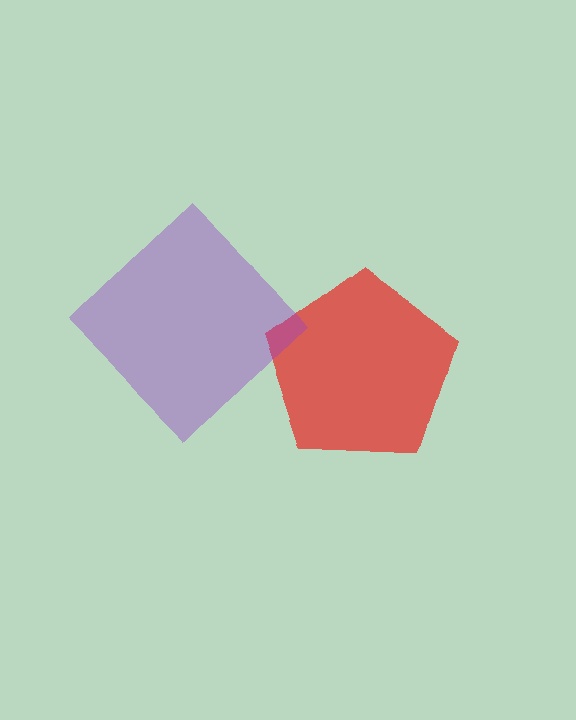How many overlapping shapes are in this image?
There are 2 overlapping shapes in the image.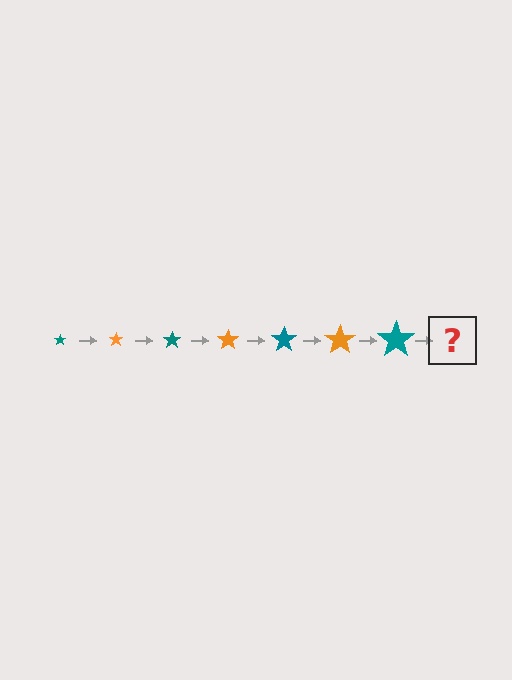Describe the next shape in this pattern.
It should be an orange star, larger than the previous one.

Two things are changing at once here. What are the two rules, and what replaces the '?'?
The two rules are that the star grows larger each step and the color cycles through teal and orange. The '?' should be an orange star, larger than the previous one.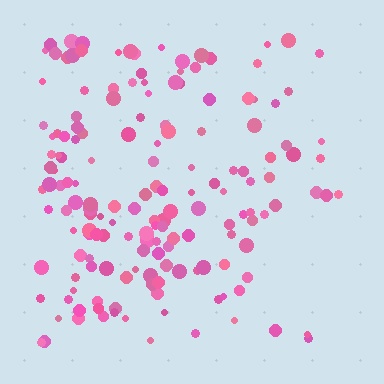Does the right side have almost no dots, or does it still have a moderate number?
Still a moderate number, just noticeably fewer than the left.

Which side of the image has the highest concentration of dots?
The left.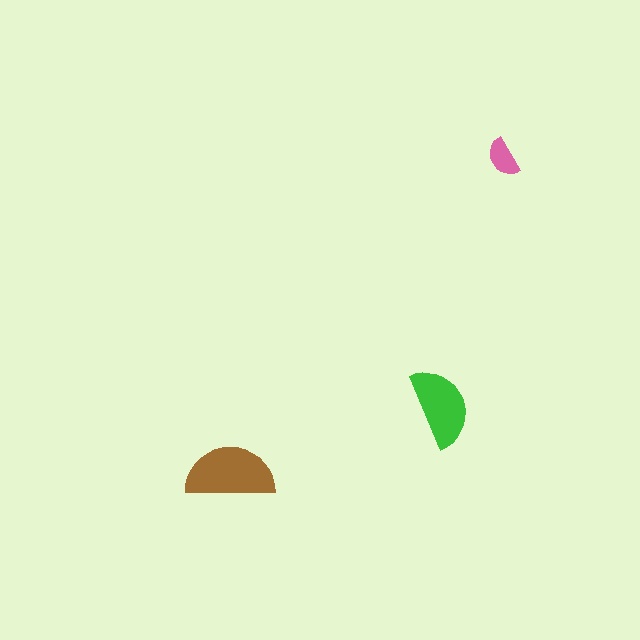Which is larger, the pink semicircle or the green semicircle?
The green one.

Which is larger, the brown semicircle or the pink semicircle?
The brown one.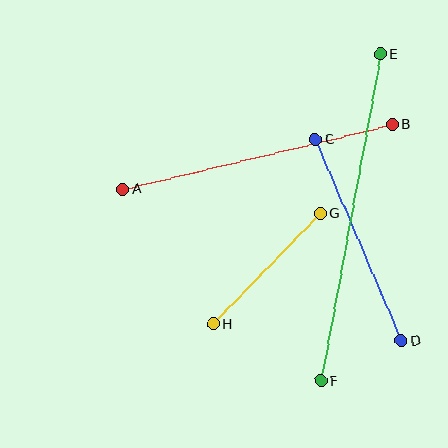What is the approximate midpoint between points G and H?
The midpoint is at approximately (267, 269) pixels.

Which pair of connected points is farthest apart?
Points E and F are farthest apart.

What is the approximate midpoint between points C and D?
The midpoint is at approximately (358, 240) pixels.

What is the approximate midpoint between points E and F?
The midpoint is at approximately (351, 217) pixels.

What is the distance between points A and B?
The distance is approximately 277 pixels.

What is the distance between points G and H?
The distance is approximately 154 pixels.